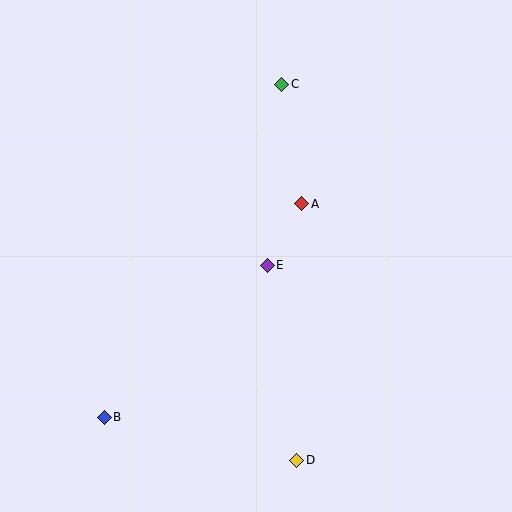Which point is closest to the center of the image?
Point E at (267, 265) is closest to the center.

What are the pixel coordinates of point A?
Point A is at (302, 204).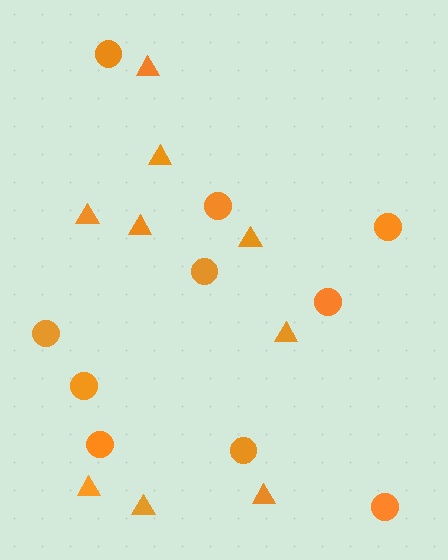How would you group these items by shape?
There are 2 groups: one group of triangles (9) and one group of circles (10).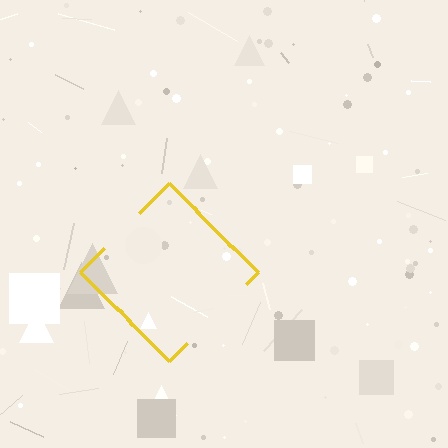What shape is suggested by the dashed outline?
The dashed outline suggests a diamond.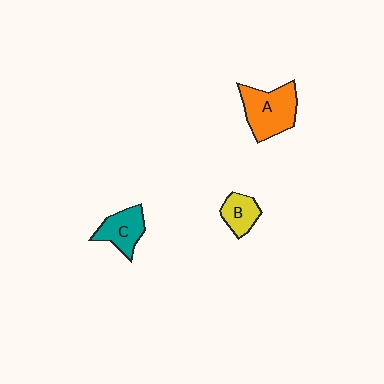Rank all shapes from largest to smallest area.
From largest to smallest: A (orange), C (teal), B (yellow).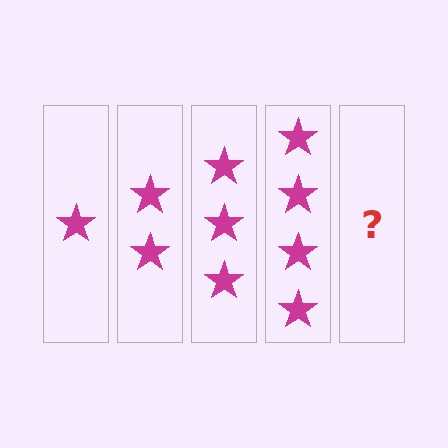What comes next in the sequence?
The next element should be 5 stars.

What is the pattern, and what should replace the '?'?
The pattern is that each step adds one more star. The '?' should be 5 stars.